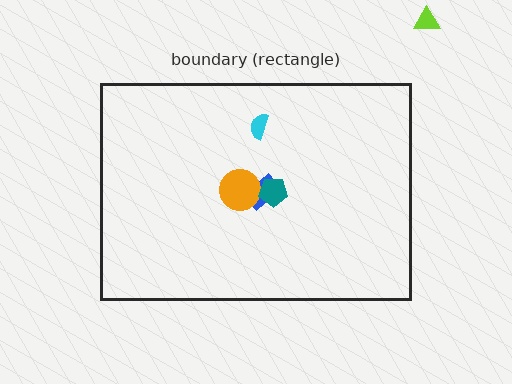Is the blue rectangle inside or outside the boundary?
Inside.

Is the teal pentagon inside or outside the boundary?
Inside.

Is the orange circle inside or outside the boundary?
Inside.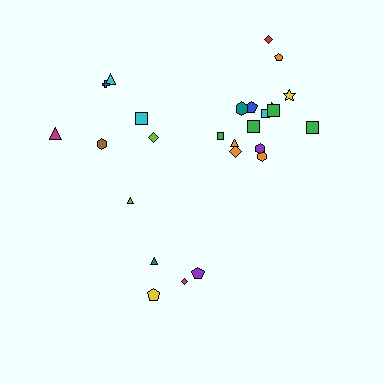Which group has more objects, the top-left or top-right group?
The top-right group.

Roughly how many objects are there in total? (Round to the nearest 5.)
Roughly 25 objects in total.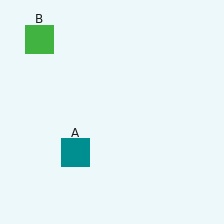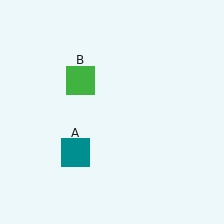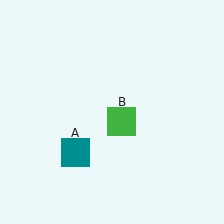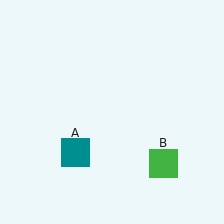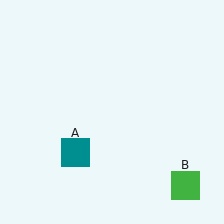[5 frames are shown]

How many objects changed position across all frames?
1 object changed position: green square (object B).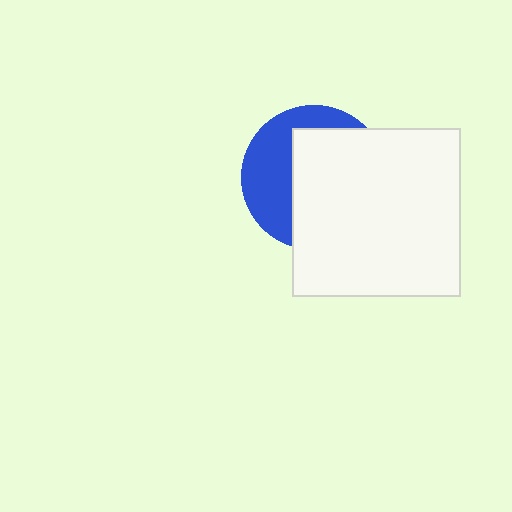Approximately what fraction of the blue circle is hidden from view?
Roughly 62% of the blue circle is hidden behind the white square.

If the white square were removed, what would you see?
You would see the complete blue circle.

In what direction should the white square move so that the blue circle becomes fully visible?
The white square should move right. That is the shortest direction to clear the overlap and leave the blue circle fully visible.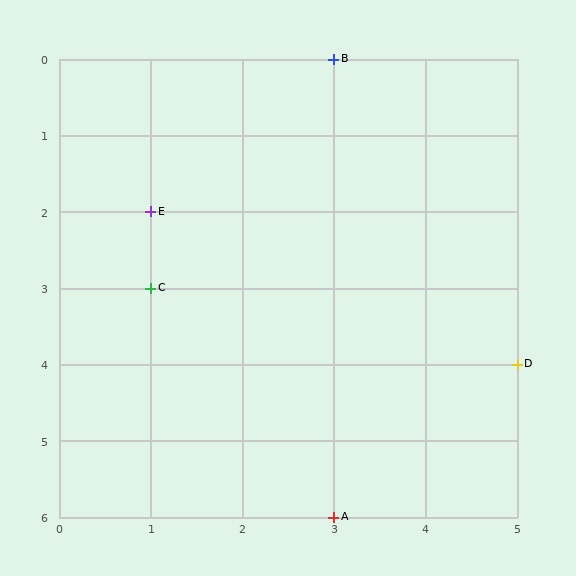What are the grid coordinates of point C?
Point C is at grid coordinates (1, 3).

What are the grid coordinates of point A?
Point A is at grid coordinates (3, 6).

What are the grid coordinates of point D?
Point D is at grid coordinates (5, 4).